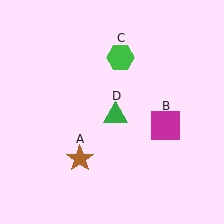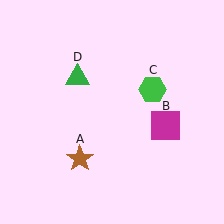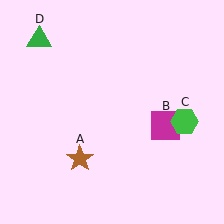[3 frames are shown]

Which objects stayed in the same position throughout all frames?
Brown star (object A) and magenta square (object B) remained stationary.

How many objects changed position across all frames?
2 objects changed position: green hexagon (object C), green triangle (object D).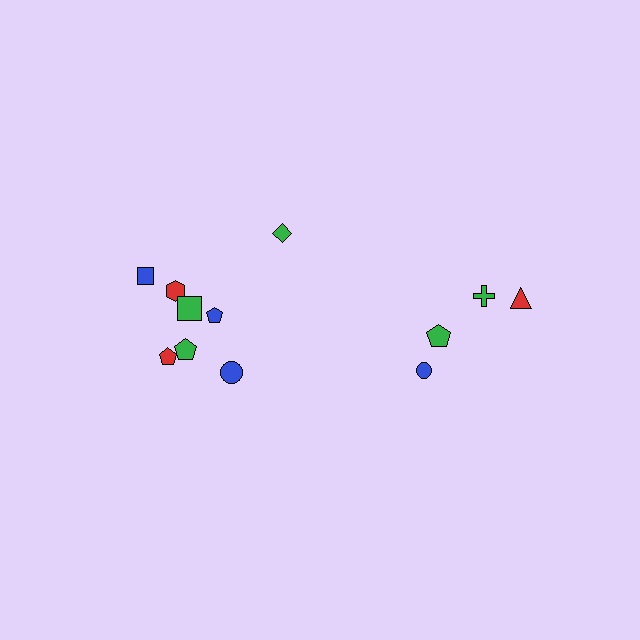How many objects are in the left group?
There are 8 objects.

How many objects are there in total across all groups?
There are 12 objects.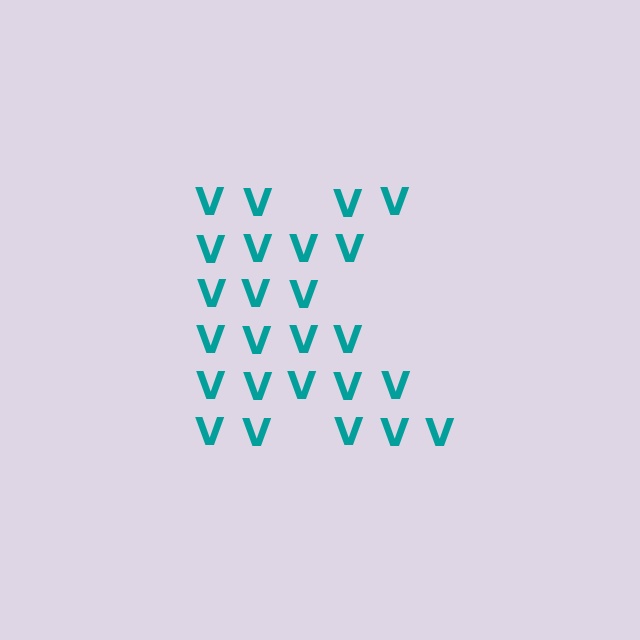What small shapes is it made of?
It is made of small letter V's.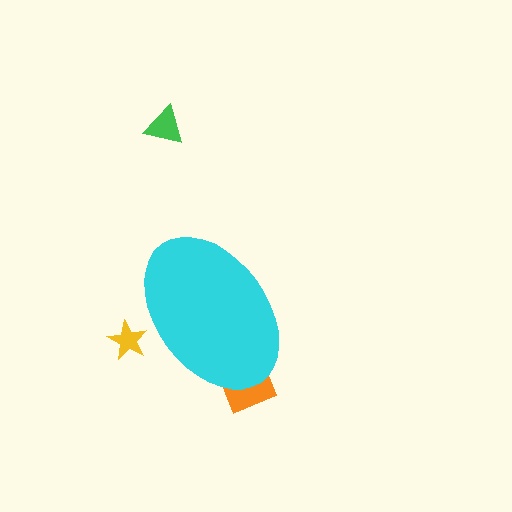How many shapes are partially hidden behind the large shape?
2 shapes are partially hidden.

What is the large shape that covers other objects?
A cyan ellipse.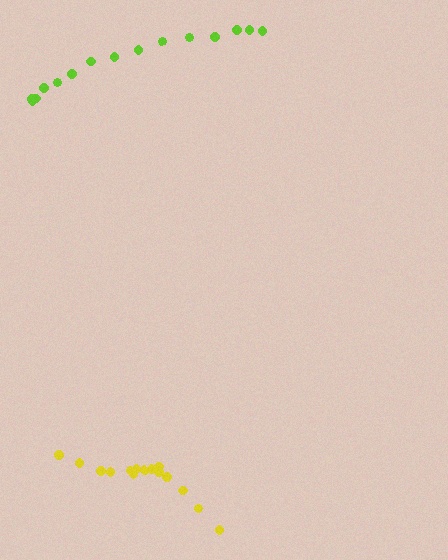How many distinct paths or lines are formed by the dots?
There are 2 distinct paths.